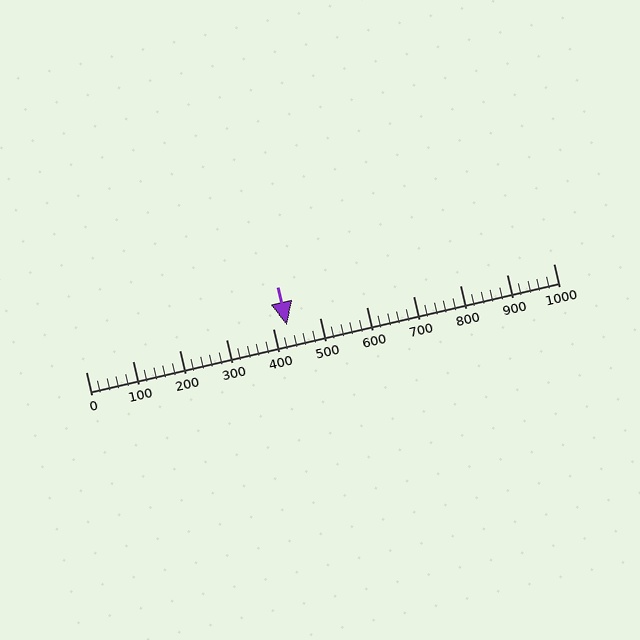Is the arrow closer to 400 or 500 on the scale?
The arrow is closer to 400.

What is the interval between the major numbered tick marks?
The major tick marks are spaced 100 units apart.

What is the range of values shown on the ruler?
The ruler shows values from 0 to 1000.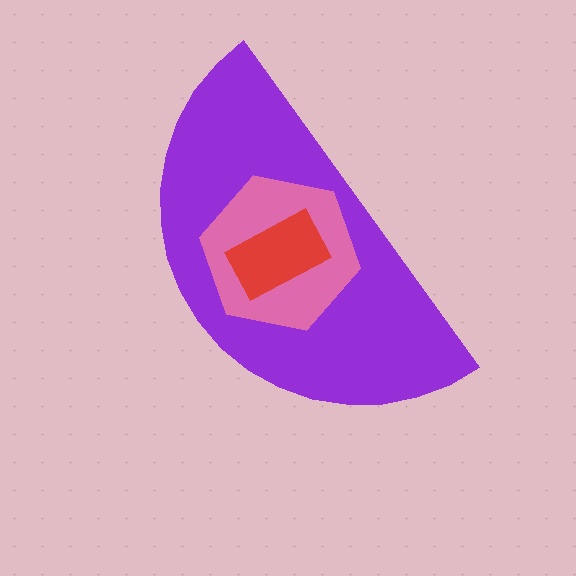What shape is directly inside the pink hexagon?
The red rectangle.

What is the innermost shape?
The red rectangle.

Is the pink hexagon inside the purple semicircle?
Yes.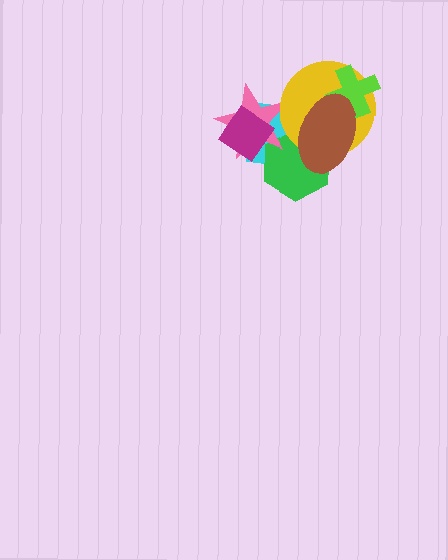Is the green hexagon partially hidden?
Yes, it is partially covered by another shape.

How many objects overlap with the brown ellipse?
4 objects overlap with the brown ellipse.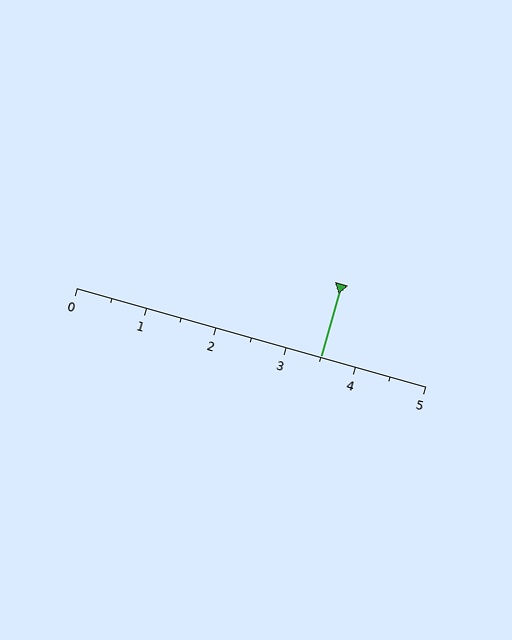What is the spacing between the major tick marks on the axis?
The major ticks are spaced 1 apart.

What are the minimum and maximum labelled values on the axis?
The axis runs from 0 to 5.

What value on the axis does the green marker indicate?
The marker indicates approximately 3.5.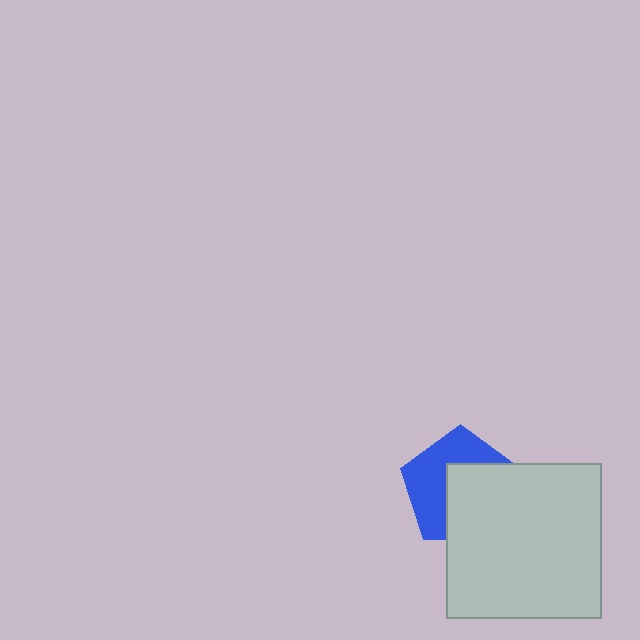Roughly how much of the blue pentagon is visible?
About half of it is visible (roughly 49%).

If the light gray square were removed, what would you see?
You would see the complete blue pentagon.